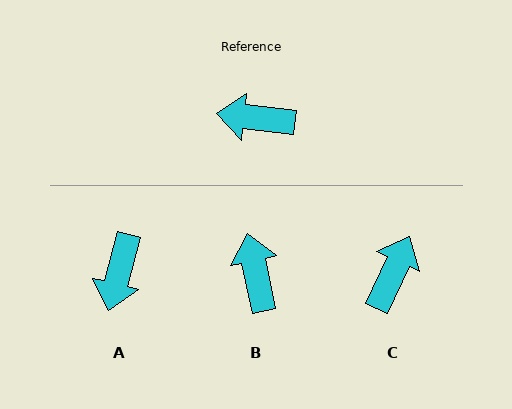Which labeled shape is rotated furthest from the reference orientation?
C, about 108 degrees away.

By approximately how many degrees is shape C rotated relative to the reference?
Approximately 108 degrees clockwise.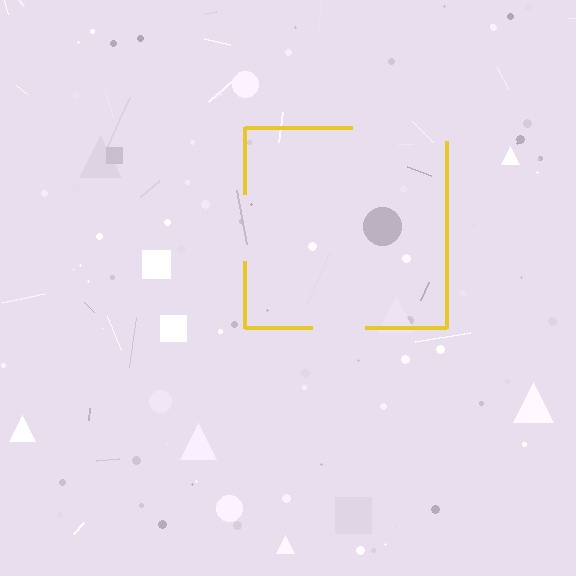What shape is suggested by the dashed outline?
The dashed outline suggests a square.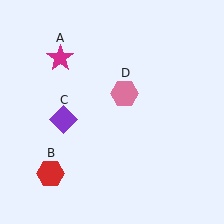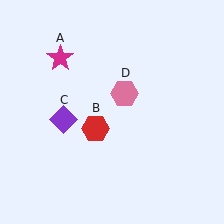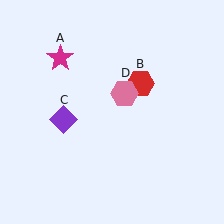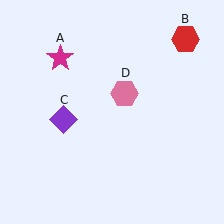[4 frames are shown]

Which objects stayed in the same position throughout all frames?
Magenta star (object A) and purple diamond (object C) and pink hexagon (object D) remained stationary.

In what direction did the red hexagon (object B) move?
The red hexagon (object B) moved up and to the right.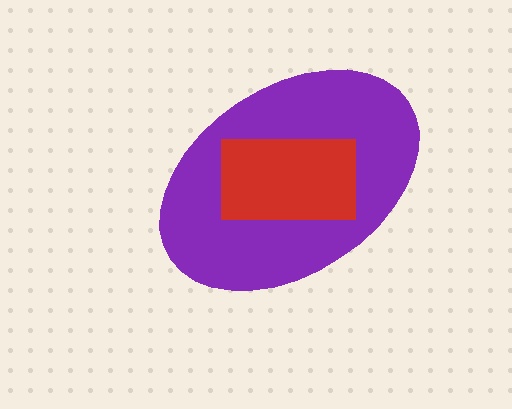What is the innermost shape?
The red rectangle.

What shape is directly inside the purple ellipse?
The red rectangle.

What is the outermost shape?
The purple ellipse.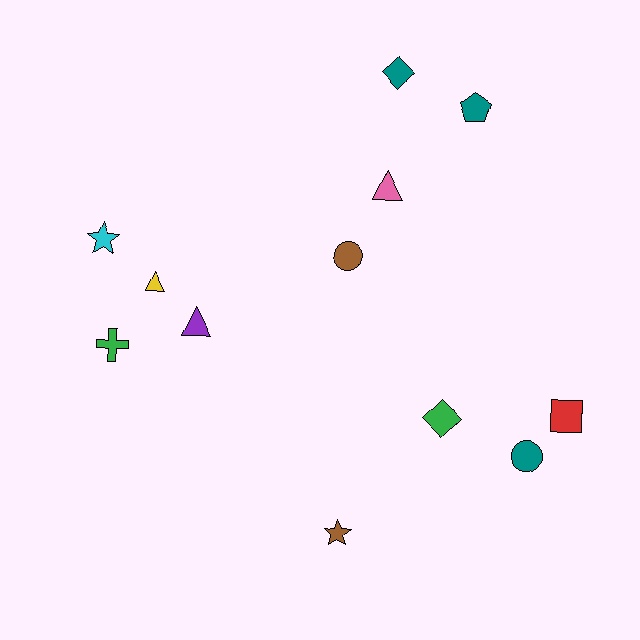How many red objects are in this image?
There is 1 red object.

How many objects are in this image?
There are 12 objects.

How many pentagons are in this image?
There is 1 pentagon.